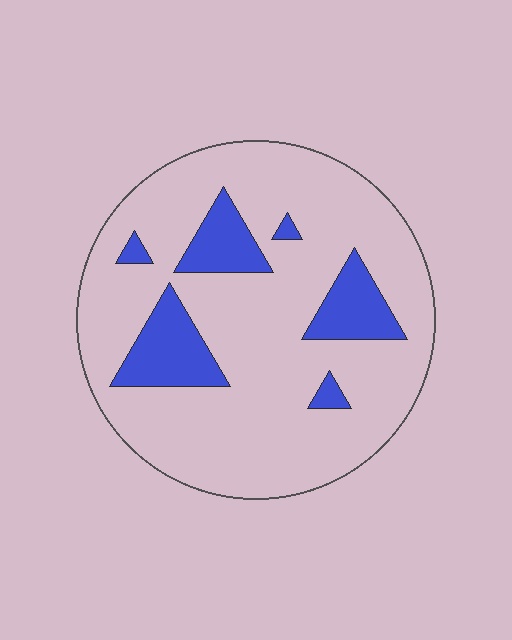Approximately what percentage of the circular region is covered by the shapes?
Approximately 20%.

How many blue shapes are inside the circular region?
6.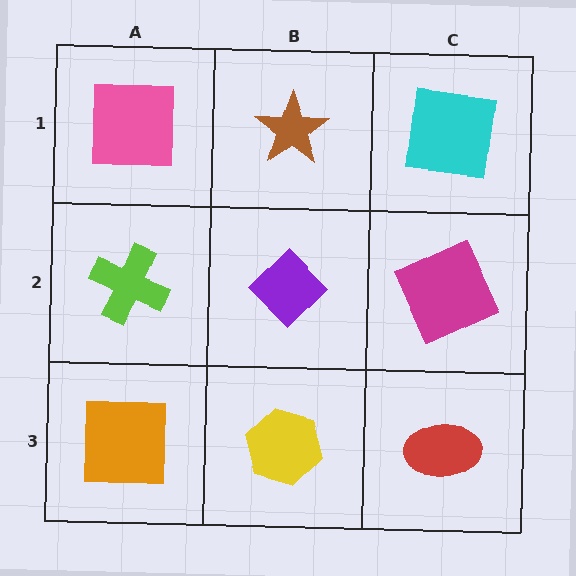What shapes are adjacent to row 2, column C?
A cyan square (row 1, column C), a red ellipse (row 3, column C), a purple diamond (row 2, column B).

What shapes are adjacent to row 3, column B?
A purple diamond (row 2, column B), an orange square (row 3, column A), a red ellipse (row 3, column C).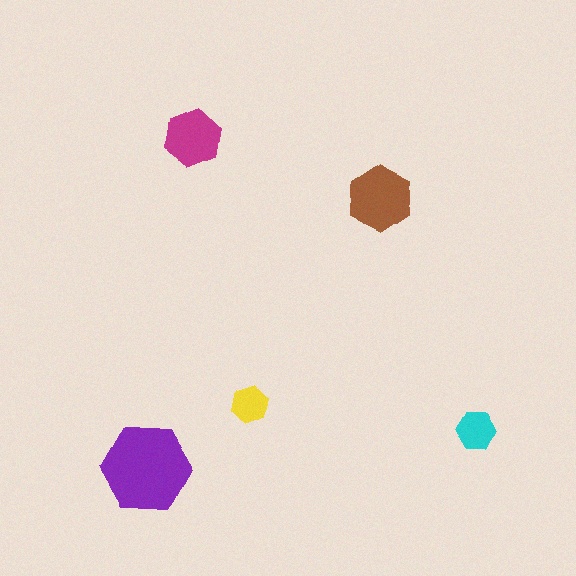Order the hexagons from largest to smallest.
the purple one, the brown one, the magenta one, the cyan one, the yellow one.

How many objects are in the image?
There are 5 objects in the image.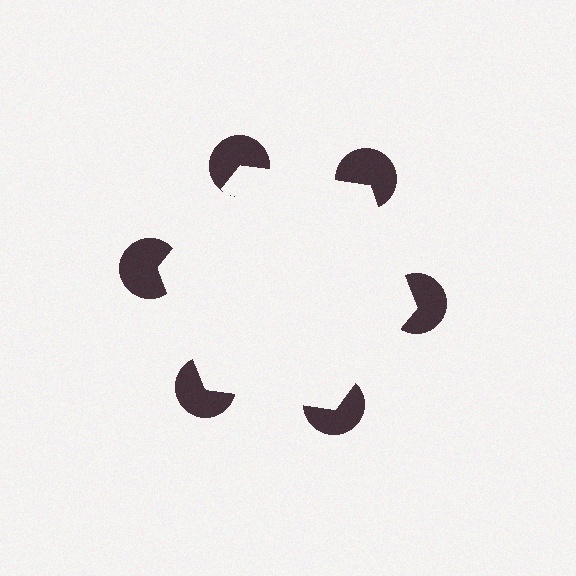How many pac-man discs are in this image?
There are 6 — one at each vertex of the illusory hexagon.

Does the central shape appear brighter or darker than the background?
It typically appears slightly brighter than the background, even though no actual brightness change is drawn.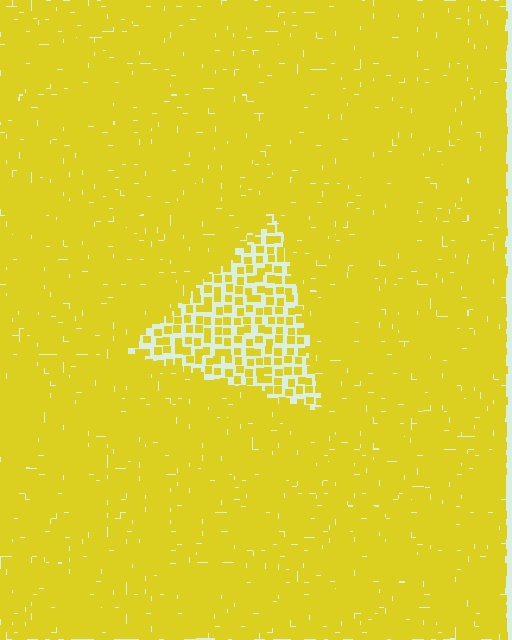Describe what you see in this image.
The image contains small yellow elements arranged at two different densities. A triangle-shaped region is visible where the elements are less densely packed than the surrounding area.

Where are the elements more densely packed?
The elements are more densely packed outside the triangle boundary.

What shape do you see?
I see a triangle.